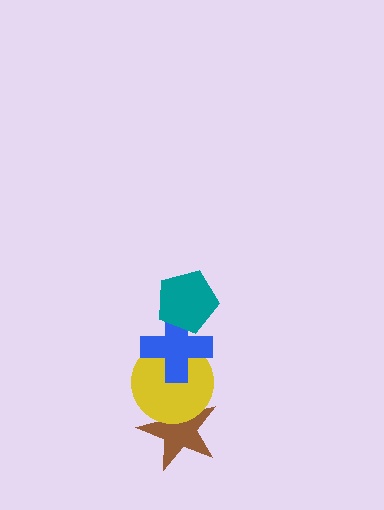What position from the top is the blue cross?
The blue cross is 2nd from the top.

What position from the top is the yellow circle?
The yellow circle is 3rd from the top.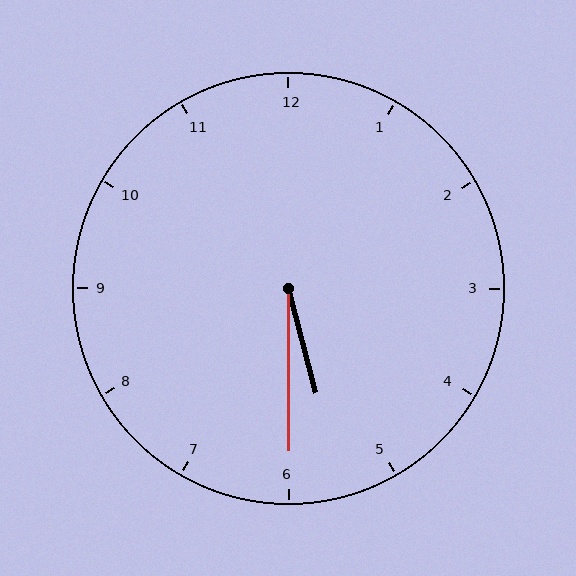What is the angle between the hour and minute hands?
Approximately 15 degrees.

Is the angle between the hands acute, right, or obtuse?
It is acute.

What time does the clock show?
5:30.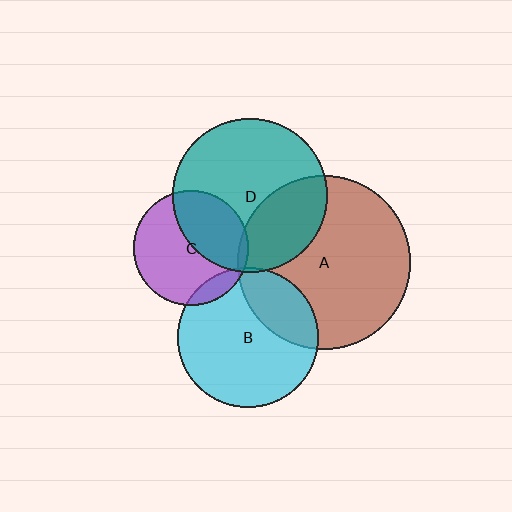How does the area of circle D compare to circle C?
Approximately 1.8 times.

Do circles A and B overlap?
Yes.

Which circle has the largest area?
Circle A (brown).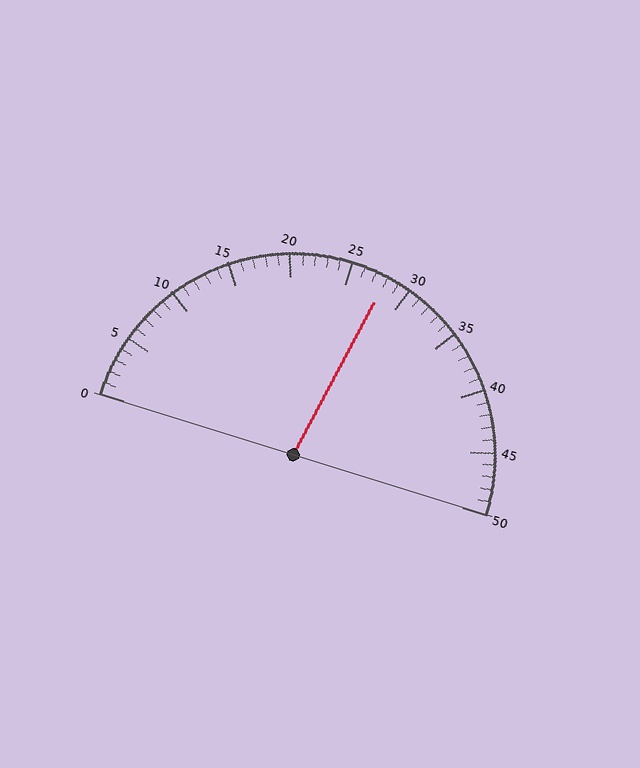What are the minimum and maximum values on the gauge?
The gauge ranges from 0 to 50.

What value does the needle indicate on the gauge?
The needle indicates approximately 28.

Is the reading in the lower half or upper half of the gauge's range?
The reading is in the upper half of the range (0 to 50).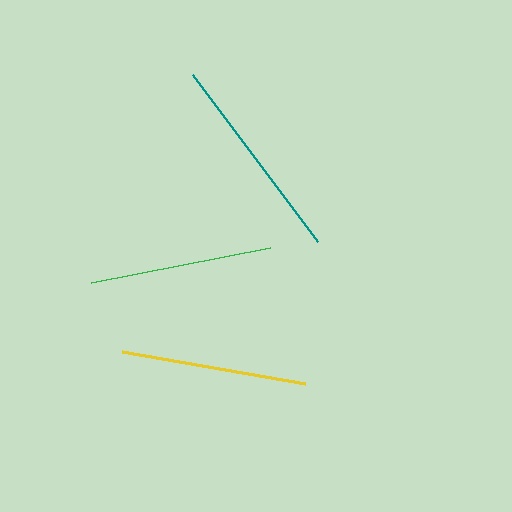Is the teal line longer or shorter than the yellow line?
The teal line is longer than the yellow line.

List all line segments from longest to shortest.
From longest to shortest: teal, yellow, green.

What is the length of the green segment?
The green segment is approximately 182 pixels long.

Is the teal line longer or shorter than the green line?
The teal line is longer than the green line.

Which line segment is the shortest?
The green line is the shortest at approximately 182 pixels.